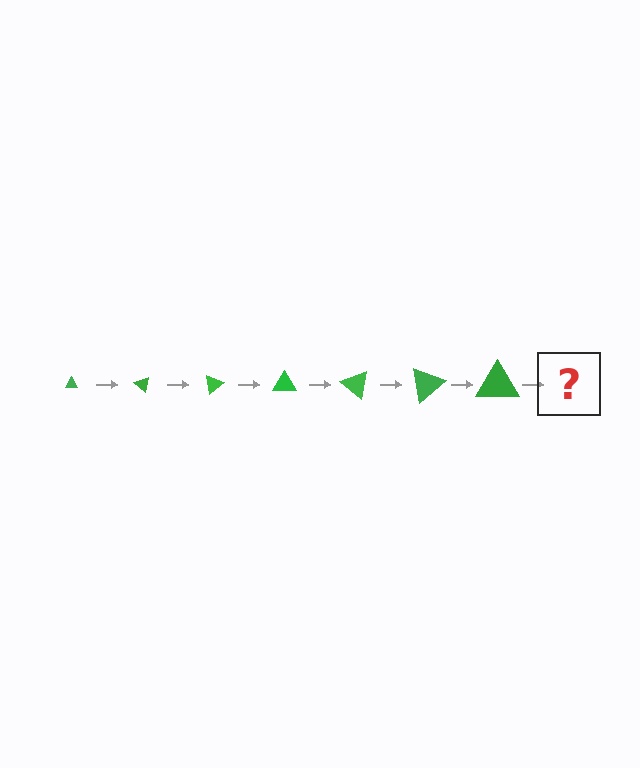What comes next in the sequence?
The next element should be a triangle, larger than the previous one and rotated 280 degrees from the start.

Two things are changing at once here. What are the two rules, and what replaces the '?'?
The two rules are that the triangle grows larger each step and it rotates 40 degrees each step. The '?' should be a triangle, larger than the previous one and rotated 280 degrees from the start.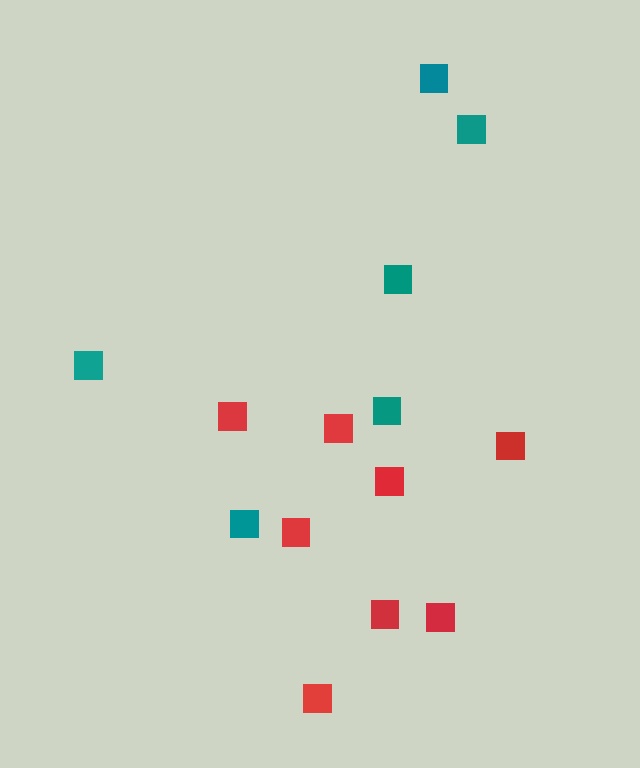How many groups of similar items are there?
There are 2 groups: one group of teal squares (6) and one group of red squares (8).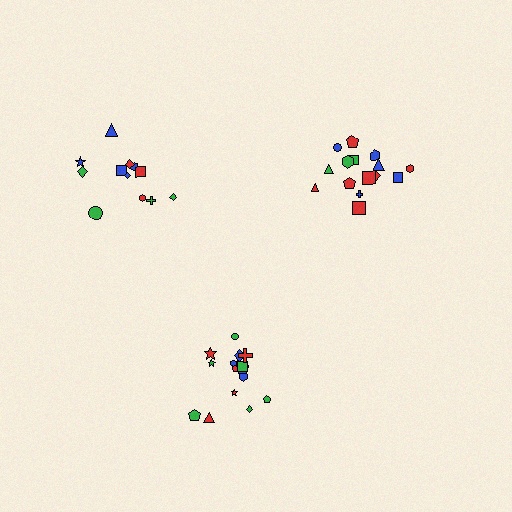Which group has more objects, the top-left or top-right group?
The top-right group.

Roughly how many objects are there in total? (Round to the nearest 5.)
Roughly 40 objects in total.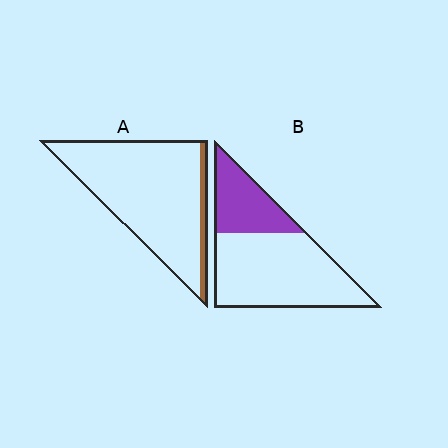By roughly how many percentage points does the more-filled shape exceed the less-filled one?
By roughly 20 percentage points (B over A).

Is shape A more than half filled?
No.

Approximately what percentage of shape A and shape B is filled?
A is approximately 10% and B is approximately 30%.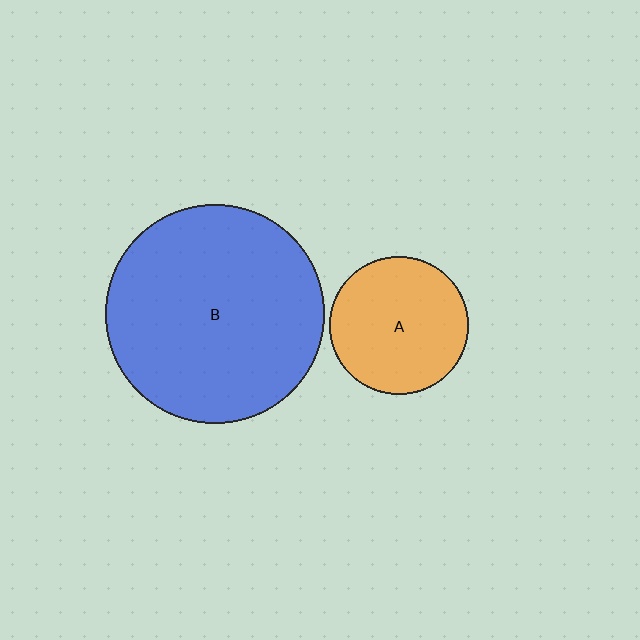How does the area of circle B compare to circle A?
Approximately 2.5 times.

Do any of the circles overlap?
No, none of the circles overlap.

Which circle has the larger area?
Circle B (blue).